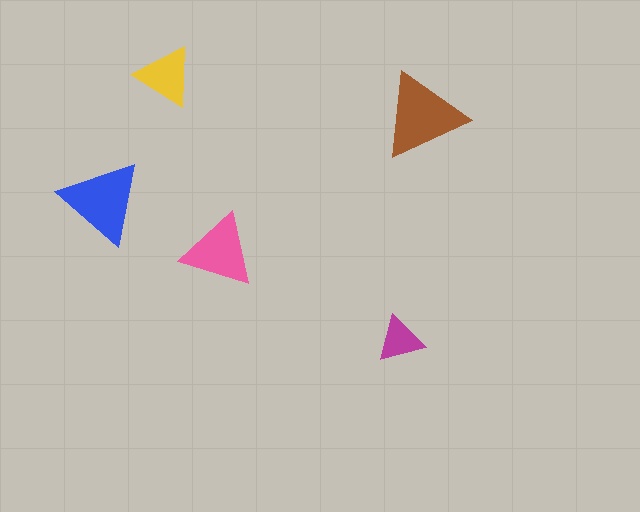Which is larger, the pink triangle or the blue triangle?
The blue one.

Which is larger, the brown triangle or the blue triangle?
The brown one.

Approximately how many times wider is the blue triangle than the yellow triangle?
About 1.5 times wider.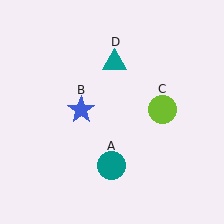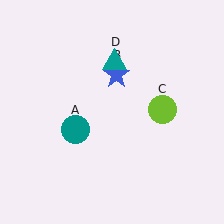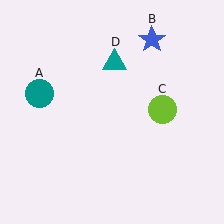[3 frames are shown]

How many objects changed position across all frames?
2 objects changed position: teal circle (object A), blue star (object B).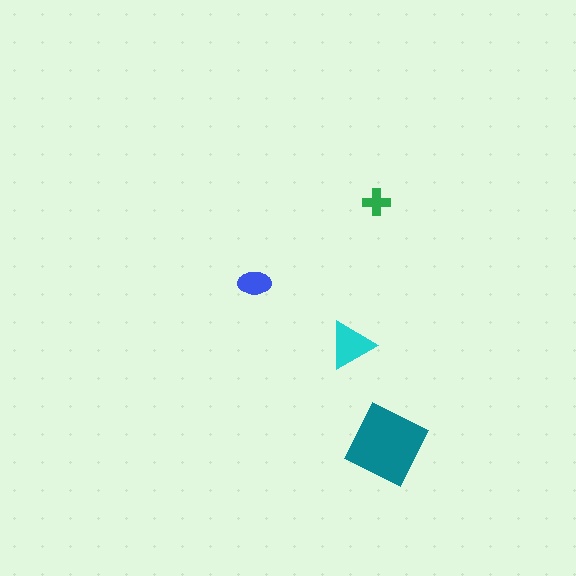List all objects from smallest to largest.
The green cross, the blue ellipse, the cyan triangle, the teal diamond.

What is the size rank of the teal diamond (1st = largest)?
1st.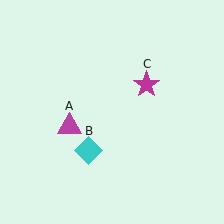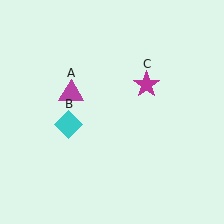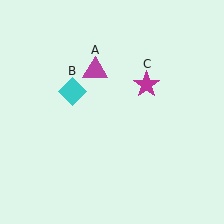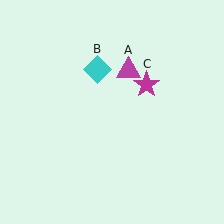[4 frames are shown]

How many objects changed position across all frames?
2 objects changed position: magenta triangle (object A), cyan diamond (object B).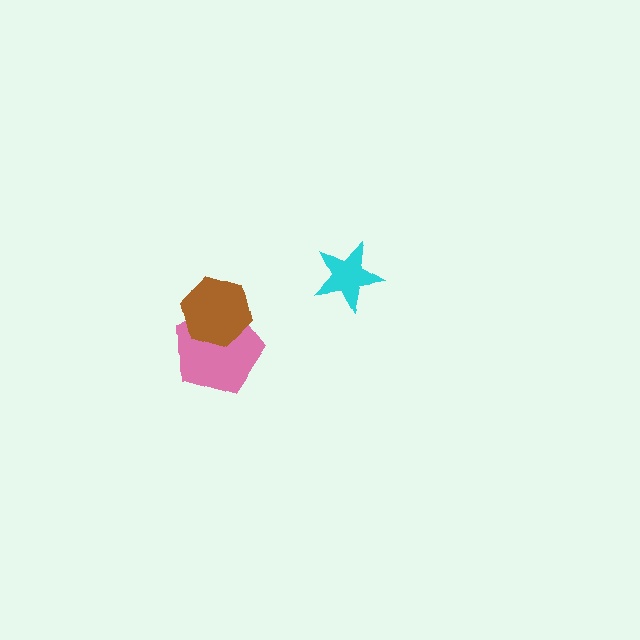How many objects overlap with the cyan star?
0 objects overlap with the cyan star.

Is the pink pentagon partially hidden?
Yes, it is partially covered by another shape.